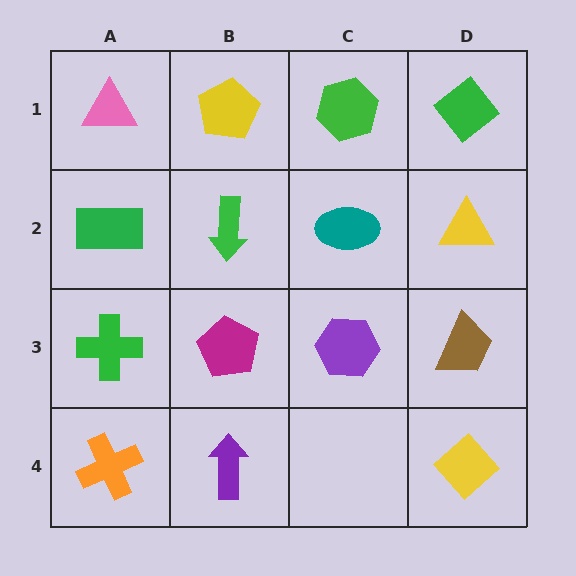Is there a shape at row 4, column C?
No, that cell is empty.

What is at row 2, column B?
A green arrow.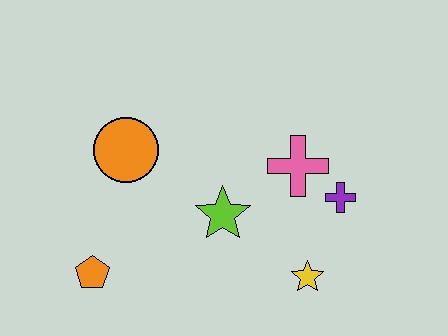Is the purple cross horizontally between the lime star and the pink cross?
No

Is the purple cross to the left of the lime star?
No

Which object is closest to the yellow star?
The purple cross is closest to the yellow star.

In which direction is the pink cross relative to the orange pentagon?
The pink cross is to the right of the orange pentagon.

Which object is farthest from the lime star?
The orange pentagon is farthest from the lime star.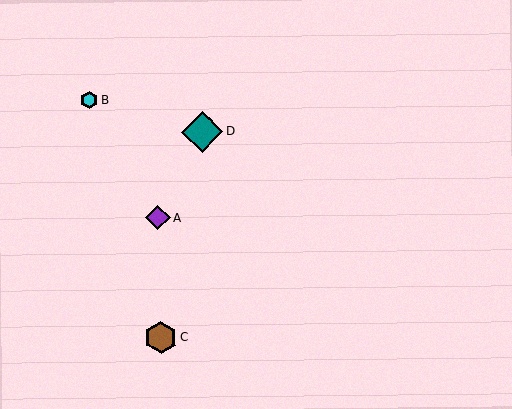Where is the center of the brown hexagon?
The center of the brown hexagon is at (161, 337).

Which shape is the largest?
The teal diamond (labeled D) is the largest.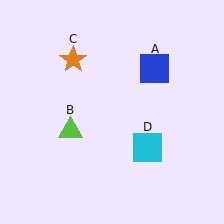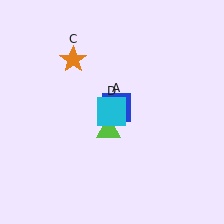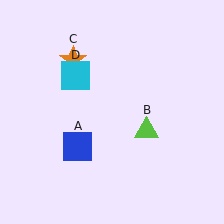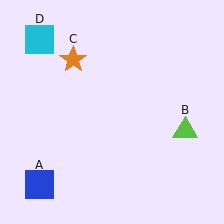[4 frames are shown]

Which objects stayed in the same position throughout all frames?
Orange star (object C) remained stationary.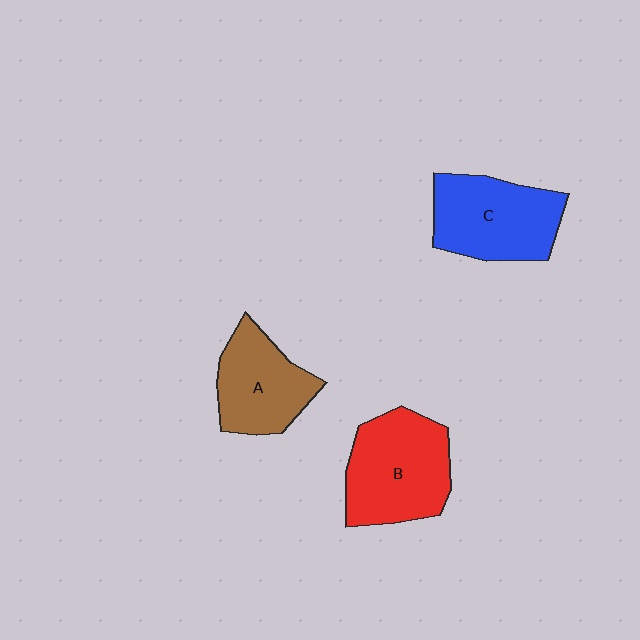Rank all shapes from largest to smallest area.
From largest to smallest: B (red), C (blue), A (brown).